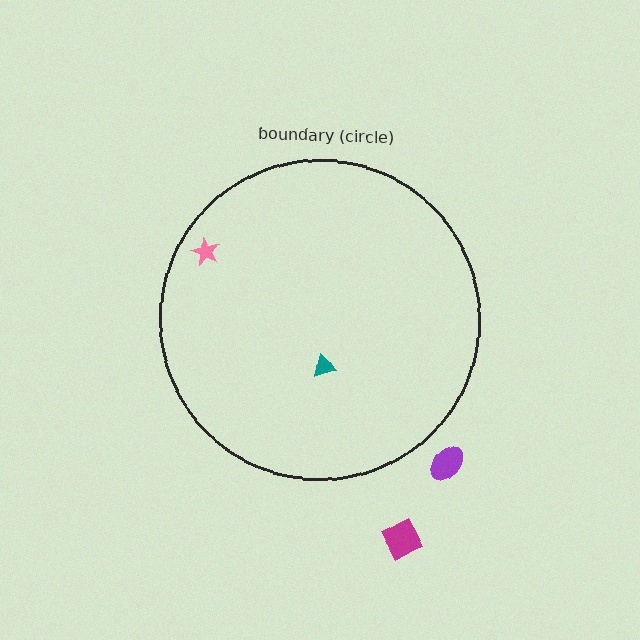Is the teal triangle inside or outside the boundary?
Inside.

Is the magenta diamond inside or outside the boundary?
Outside.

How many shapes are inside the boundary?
2 inside, 2 outside.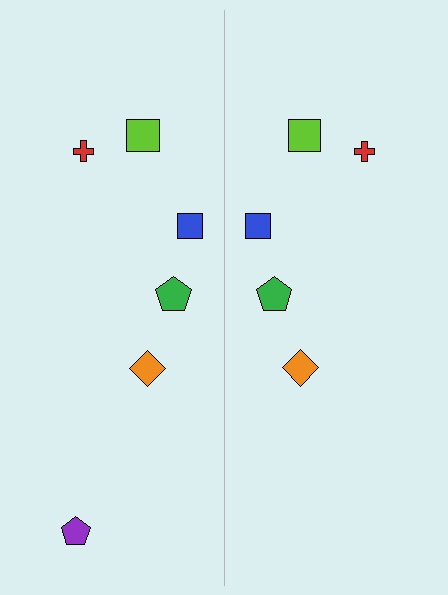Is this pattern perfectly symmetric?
No, the pattern is not perfectly symmetric. A purple pentagon is missing from the right side.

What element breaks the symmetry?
A purple pentagon is missing from the right side.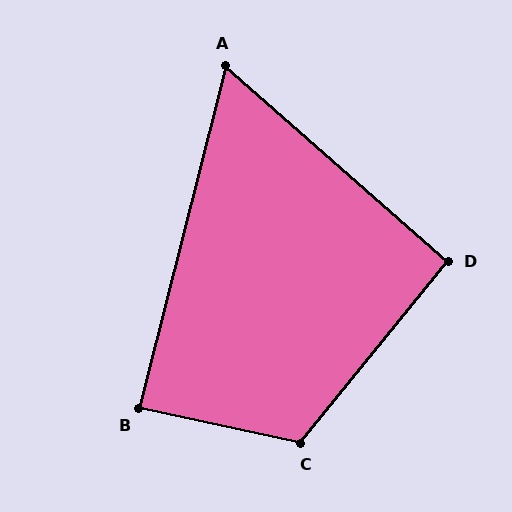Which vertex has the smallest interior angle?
A, at approximately 63 degrees.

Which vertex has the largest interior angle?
C, at approximately 117 degrees.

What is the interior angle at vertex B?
Approximately 88 degrees (approximately right).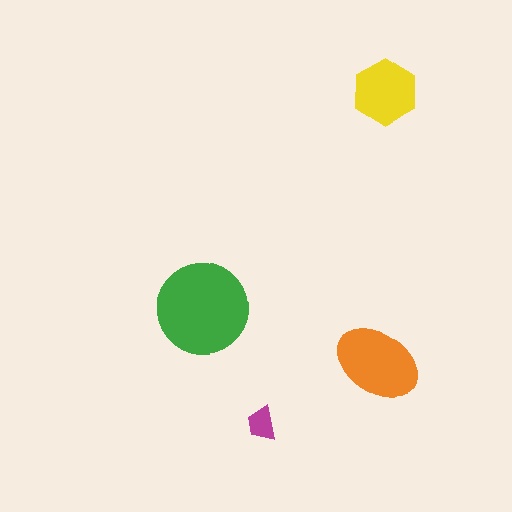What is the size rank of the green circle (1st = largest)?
1st.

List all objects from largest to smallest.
The green circle, the orange ellipse, the yellow hexagon, the magenta trapezoid.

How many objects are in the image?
There are 4 objects in the image.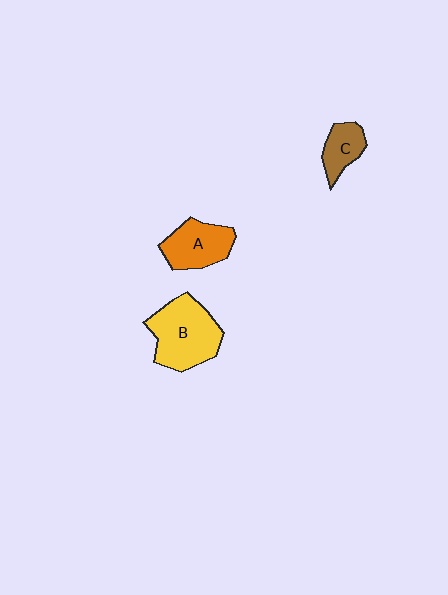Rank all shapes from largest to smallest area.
From largest to smallest: B (yellow), A (orange), C (brown).